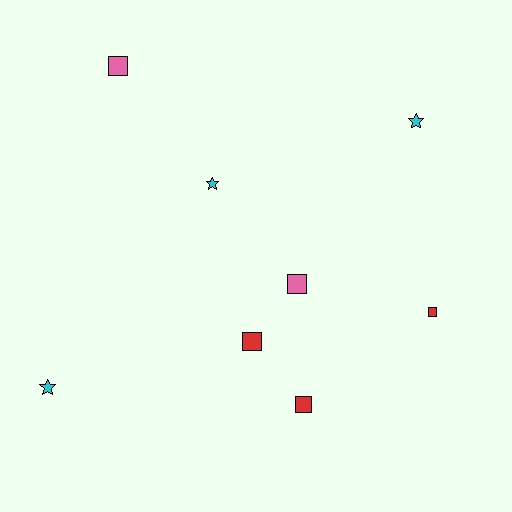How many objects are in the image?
There are 8 objects.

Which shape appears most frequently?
Square, with 5 objects.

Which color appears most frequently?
Cyan, with 3 objects.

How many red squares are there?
There are 3 red squares.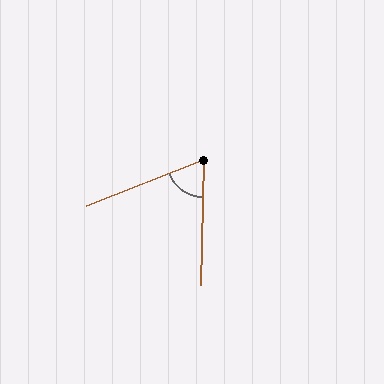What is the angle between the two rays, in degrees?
Approximately 67 degrees.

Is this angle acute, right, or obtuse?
It is acute.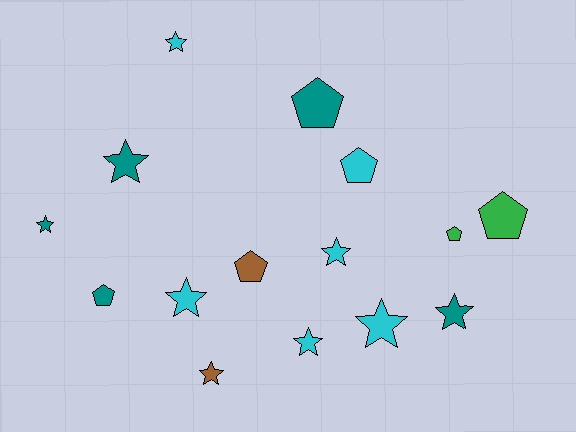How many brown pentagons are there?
There is 1 brown pentagon.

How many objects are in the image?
There are 15 objects.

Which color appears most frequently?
Cyan, with 6 objects.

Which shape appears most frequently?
Star, with 9 objects.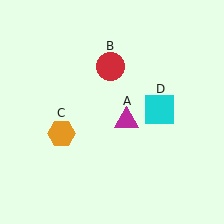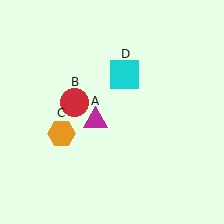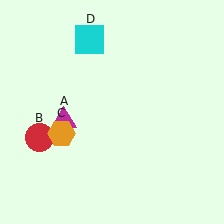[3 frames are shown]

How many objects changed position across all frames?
3 objects changed position: magenta triangle (object A), red circle (object B), cyan square (object D).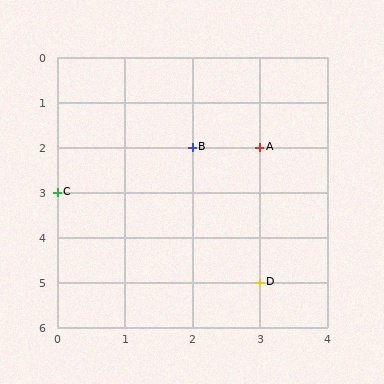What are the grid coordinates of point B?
Point B is at grid coordinates (2, 2).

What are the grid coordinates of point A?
Point A is at grid coordinates (3, 2).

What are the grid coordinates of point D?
Point D is at grid coordinates (3, 5).